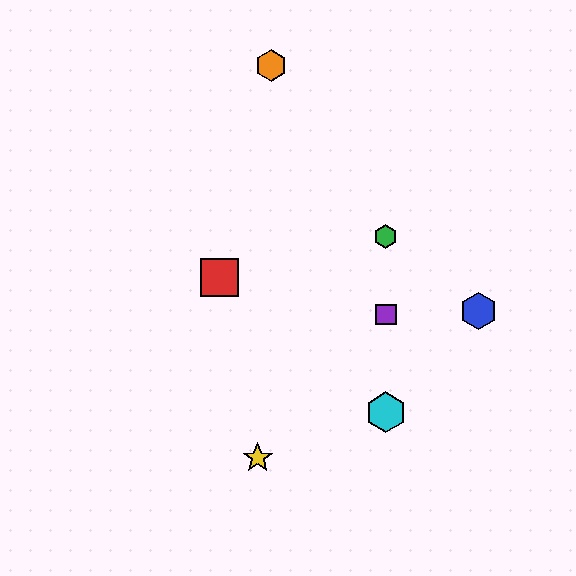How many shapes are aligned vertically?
3 shapes (the green hexagon, the purple square, the cyan hexagon) are aligned vertically.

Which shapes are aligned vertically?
The green hexagon, the purple square, the cyan hexagon are aligned vertically.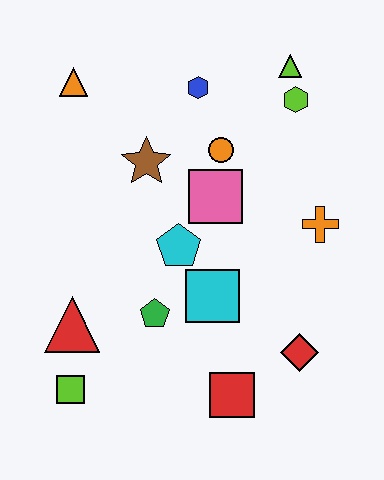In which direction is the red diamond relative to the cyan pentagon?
The red diamond is to the right of the cyan pentagon.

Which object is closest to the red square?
The red diamond is closest to the red square.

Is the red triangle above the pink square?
No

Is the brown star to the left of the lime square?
No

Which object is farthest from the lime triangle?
The lime square is farthest from the lime triangle.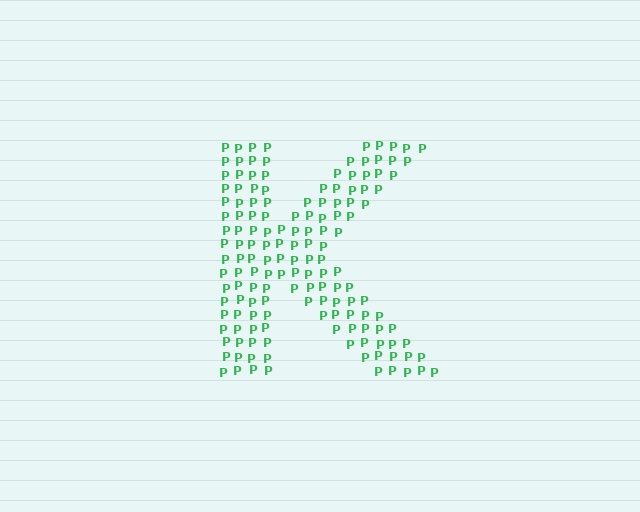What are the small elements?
The small elements are letter P's.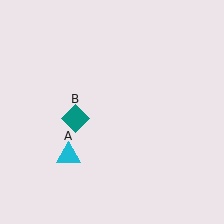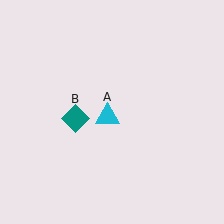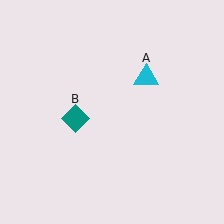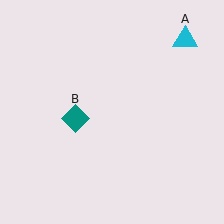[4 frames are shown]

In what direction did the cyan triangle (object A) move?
The cyan triangle (object A) moved up and to the right.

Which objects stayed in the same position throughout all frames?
Teal diamond (object B) remained stationary.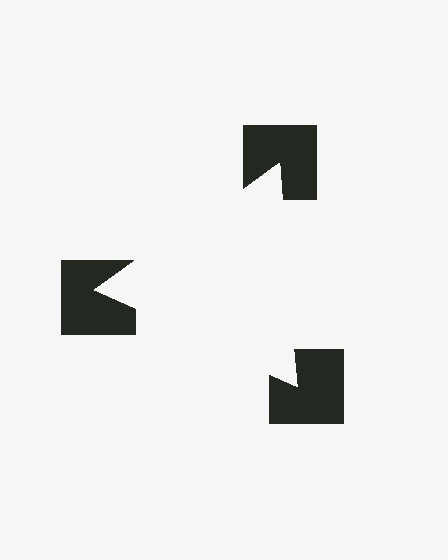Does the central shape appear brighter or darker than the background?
It typically appears slightly brighter than the background, even though no actual brightness change is drawn.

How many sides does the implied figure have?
3 sides.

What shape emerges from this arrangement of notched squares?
An illusory triangle — its edges are inferred from the aligned wedge cuts in the notched squares, not physically drawn.